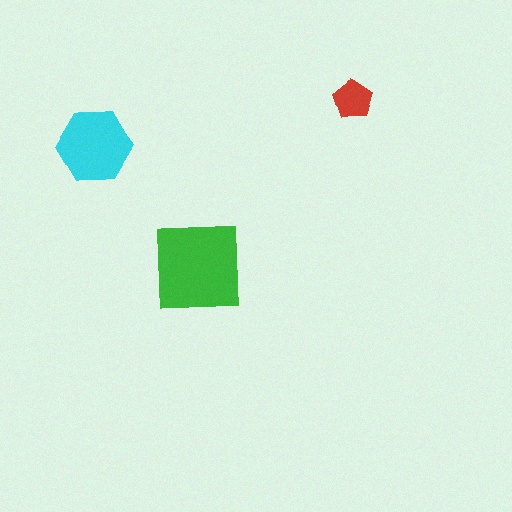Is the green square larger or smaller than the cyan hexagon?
Larger.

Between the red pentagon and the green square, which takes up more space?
The green square.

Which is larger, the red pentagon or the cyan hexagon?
The cyan hexagon.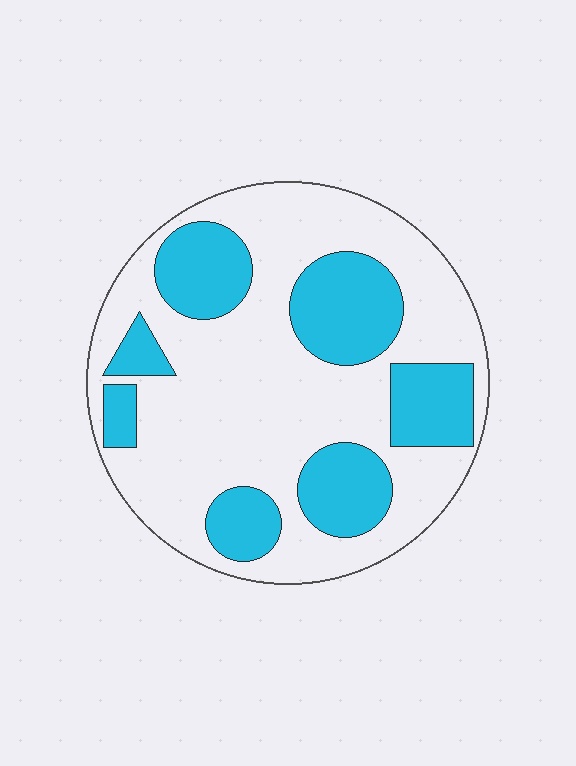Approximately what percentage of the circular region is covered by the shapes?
Approximately 30%.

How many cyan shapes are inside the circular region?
7.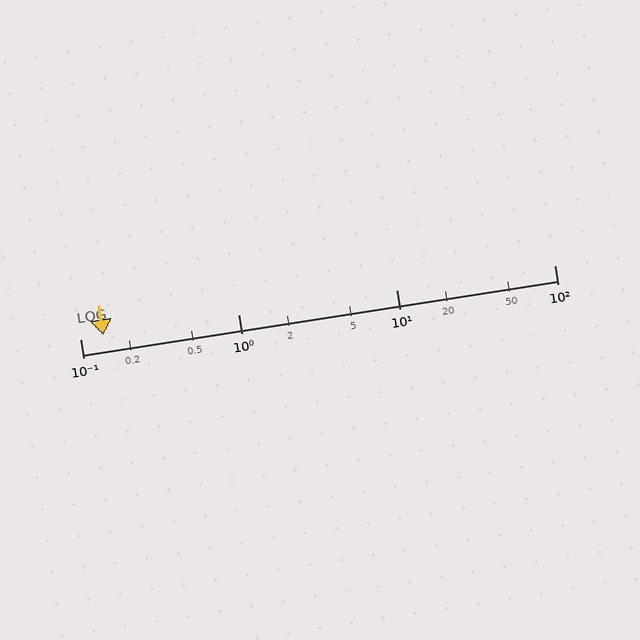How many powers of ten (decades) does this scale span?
The scale spans 3 decades, from 0.1 to 100.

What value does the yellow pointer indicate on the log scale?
The pointer indicates approximately 0.14.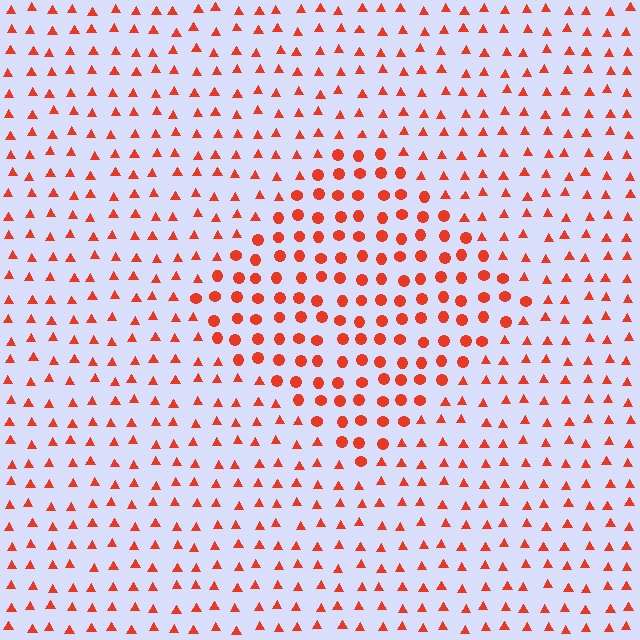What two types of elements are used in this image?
The image uses circles inside the diamond region and triangles outside it.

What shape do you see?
I see a diamond.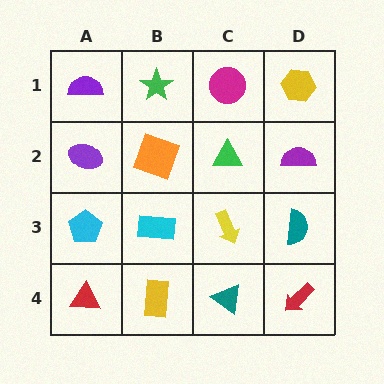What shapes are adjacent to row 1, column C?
A green triangle (row 2, column C), a green star (row 1, column B), a yellow hexagon (row 1, column D).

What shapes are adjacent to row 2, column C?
A magenta circle (row 1, column C), a yellow arrow (row 3, column C), an orange square (row 2, column B), a purple semicircle (row 2, column D).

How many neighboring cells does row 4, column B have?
3.